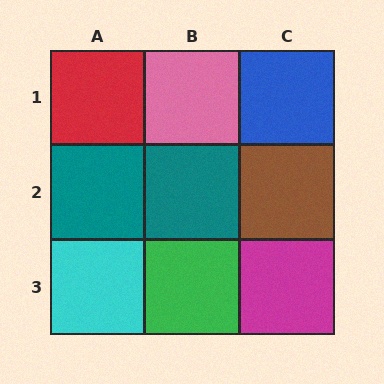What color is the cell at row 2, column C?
Brown.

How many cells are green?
1 cell is green.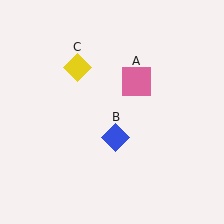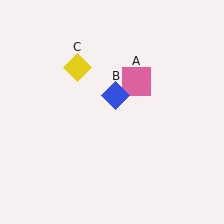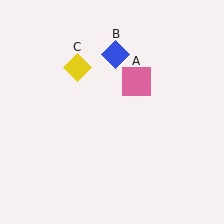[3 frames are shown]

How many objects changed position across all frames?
1 object changed position: blue diamond (object B).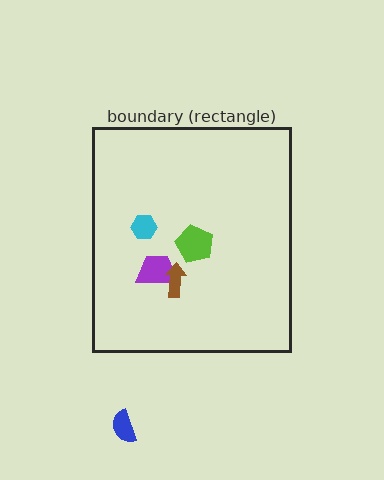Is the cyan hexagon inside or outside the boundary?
Inside.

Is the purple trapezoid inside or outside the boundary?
Inside.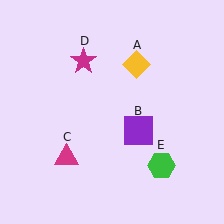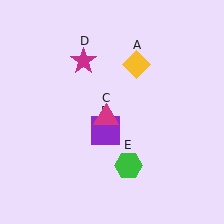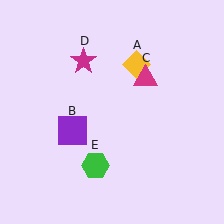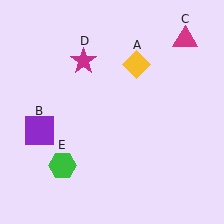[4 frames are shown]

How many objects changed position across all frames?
3 objects changed position: purple square (object B), magenta triangle (object C), green hexagon (object E).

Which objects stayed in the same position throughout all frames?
Yellow diamond (object A) and magenta star (object D) remained stationary.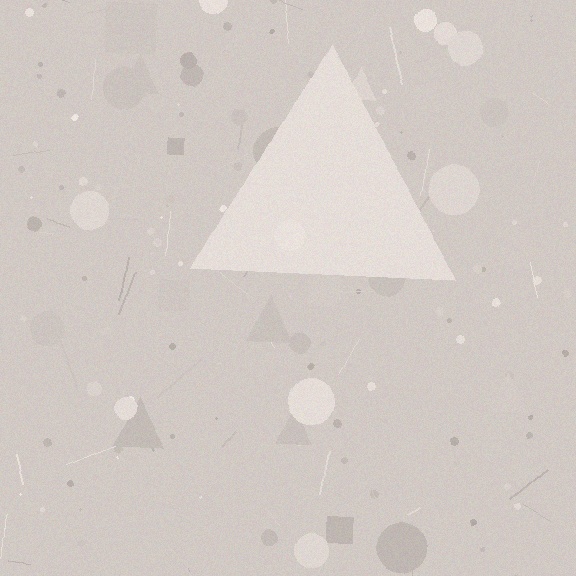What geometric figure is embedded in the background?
A triangle is embedded in the background.